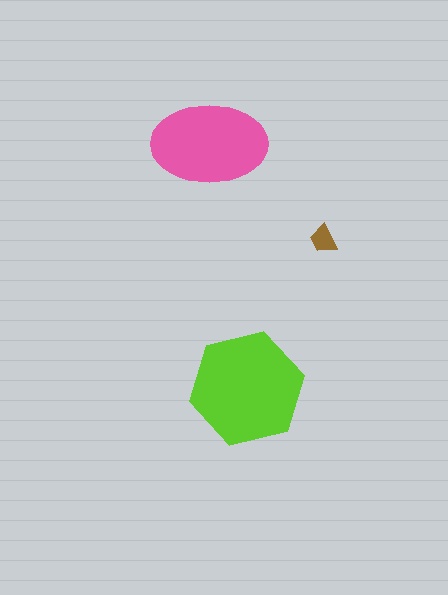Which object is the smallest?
The brown trapezoid.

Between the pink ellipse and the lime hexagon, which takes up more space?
The lime hexagon.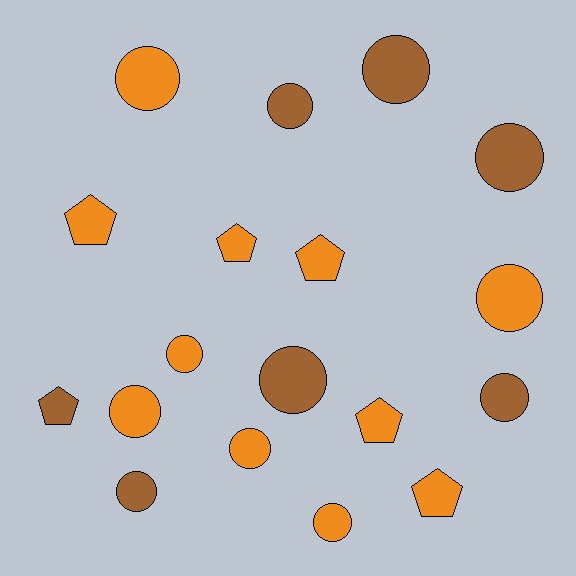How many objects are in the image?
There are 18 objects.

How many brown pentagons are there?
There is 1 brown pentagon.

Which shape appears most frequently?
Circle, with 12 objects.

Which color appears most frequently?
Orange, with 11 objects.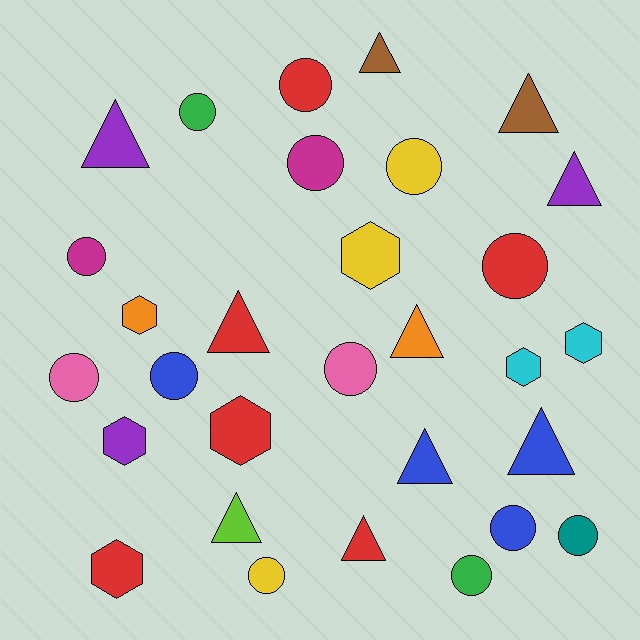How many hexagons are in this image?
There are 7 hexagons.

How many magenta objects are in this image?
There are 2 magenta objects.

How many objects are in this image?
There are 30 objects.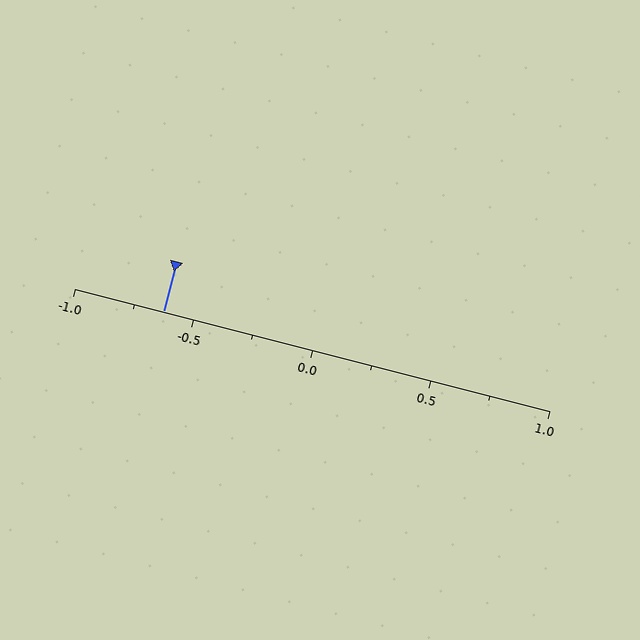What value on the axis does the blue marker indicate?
The marker indicates approximately -0.62.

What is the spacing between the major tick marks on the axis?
The major ticks are spaced 0.5 apart.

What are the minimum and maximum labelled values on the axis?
The axis runs from -1.0 to 1.0.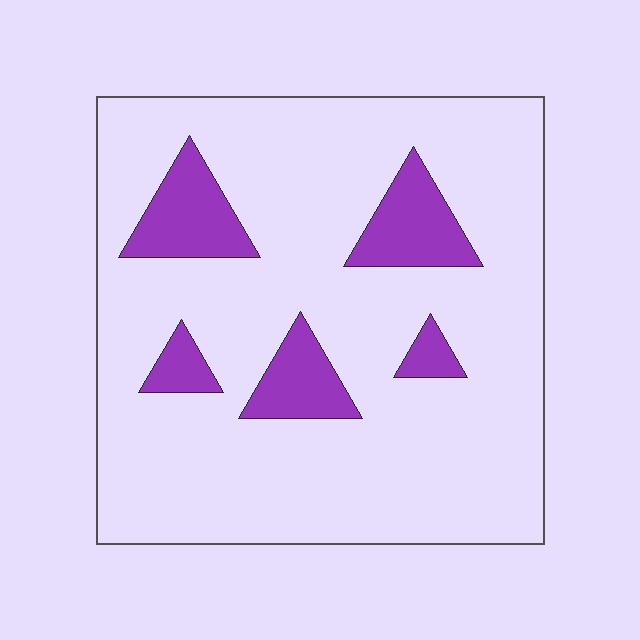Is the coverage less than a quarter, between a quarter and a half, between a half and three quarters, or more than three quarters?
Less than a quarter.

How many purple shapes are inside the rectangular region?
5.